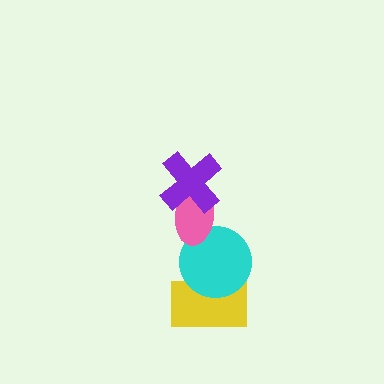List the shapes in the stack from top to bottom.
From top to bottom: the purple cross, the pink ellipse, the cyan circle, the yellow rectangle.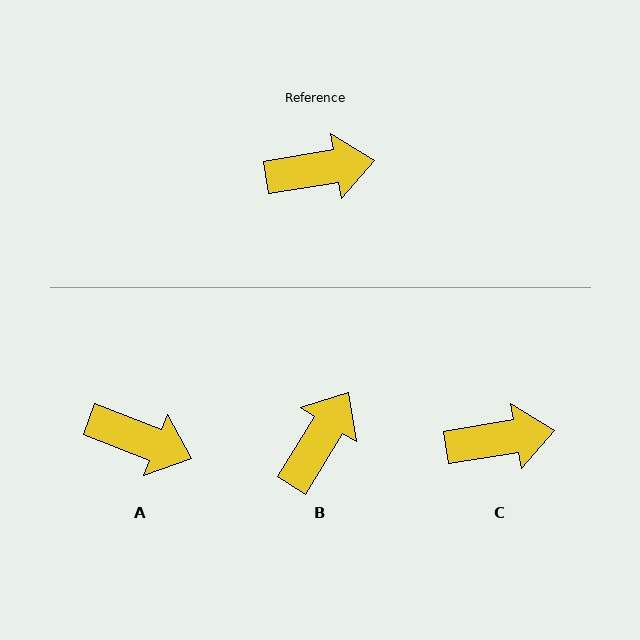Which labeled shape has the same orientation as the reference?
C.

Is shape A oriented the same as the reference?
No, it is off by about 30 degrees.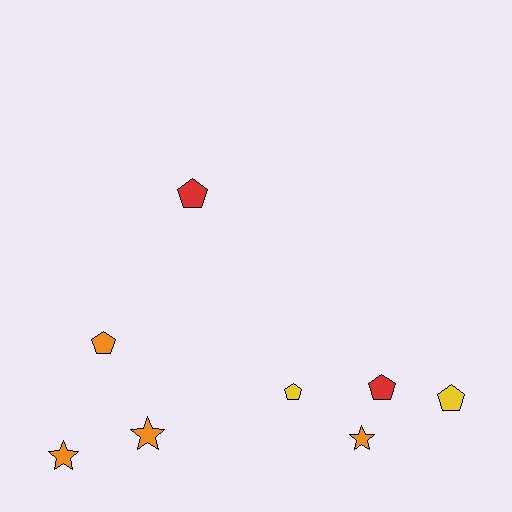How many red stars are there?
There are no red stars.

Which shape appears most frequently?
Pentagon, with 5 objects.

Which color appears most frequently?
Orange, with 4 objects.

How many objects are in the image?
There are 8 objects.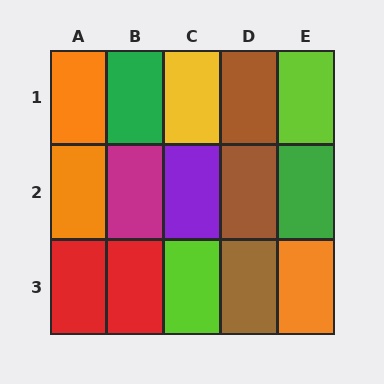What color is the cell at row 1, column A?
Orange.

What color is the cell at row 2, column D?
Brown.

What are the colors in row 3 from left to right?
Red, red, lime, brown, orange.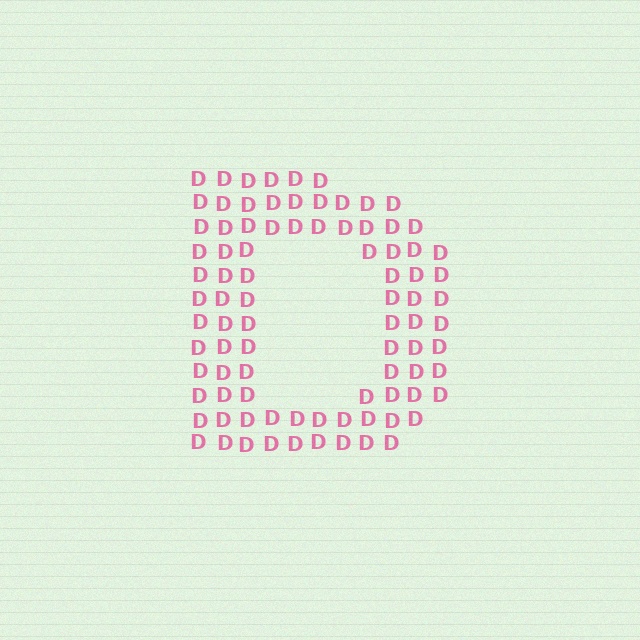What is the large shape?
The large shape is the letter D.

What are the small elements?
The small elements are letter D's.